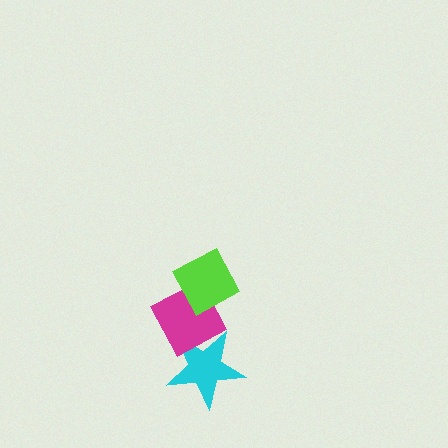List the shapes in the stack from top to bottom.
From top to bottom: the lime diamond, the magenta diamond, the cyan star.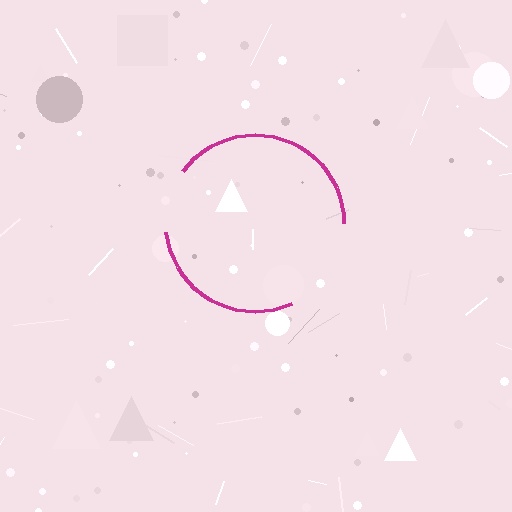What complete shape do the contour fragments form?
The contour fragments form a circle.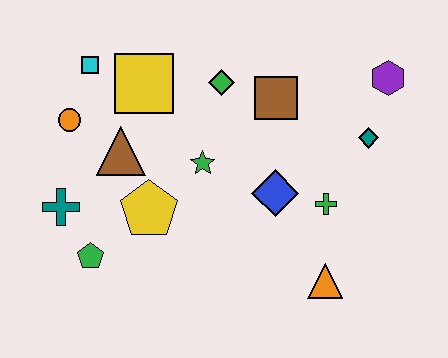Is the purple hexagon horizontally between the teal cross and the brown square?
No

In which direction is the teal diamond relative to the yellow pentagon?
The teal diamond is to the right of the yellow pentagon.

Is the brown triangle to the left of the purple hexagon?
Yes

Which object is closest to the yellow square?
The cyan square is closest to the yellow square.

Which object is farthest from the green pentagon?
The purple hexagon is farthest from the green pentagon.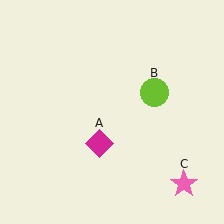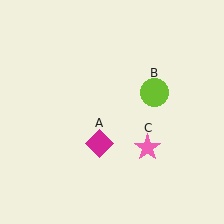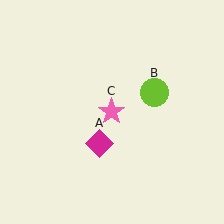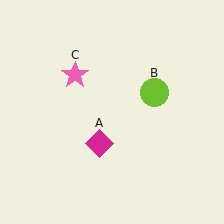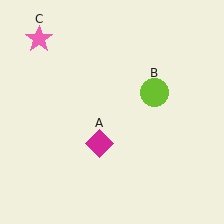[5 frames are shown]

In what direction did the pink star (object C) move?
The pink star (object C) moved up and to the left.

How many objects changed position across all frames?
1 object changed position: pink star (object C).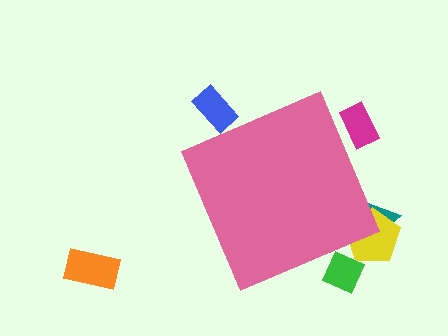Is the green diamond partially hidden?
Yes, the green diamond is partially hidden behind the pink diamond.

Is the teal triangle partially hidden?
Yes, the teal triangle is partially hidden behind the pink diamond.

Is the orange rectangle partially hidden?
No, the orange rectangle is fully visible.